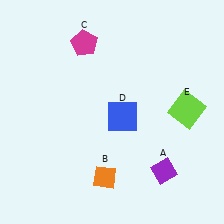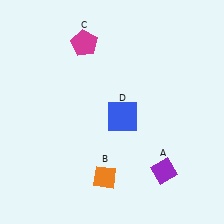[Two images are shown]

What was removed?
The lime square (E) was removed in Image 2.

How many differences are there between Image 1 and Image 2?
There is 1 difference between the two images.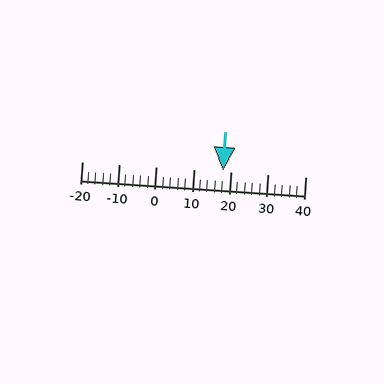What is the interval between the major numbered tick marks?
The major tick marks are spaced 10 units apart.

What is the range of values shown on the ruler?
The ruler shows values from -20 to 40.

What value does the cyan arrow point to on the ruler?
The cyan arrow points to approximately 18.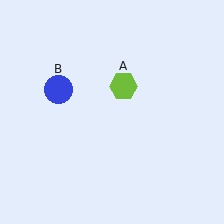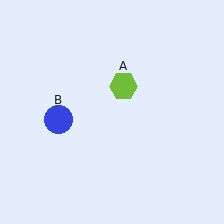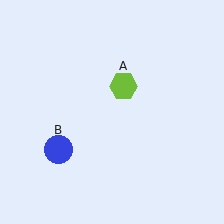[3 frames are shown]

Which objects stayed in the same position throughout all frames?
Lime hexagon (object A) remained stationary.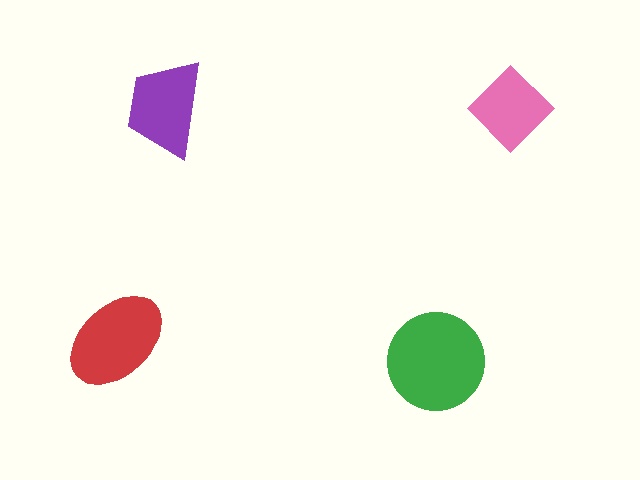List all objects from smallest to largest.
The pink diamond, the purple trapezoid, the red ellipse, the green circle.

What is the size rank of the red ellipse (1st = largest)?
2nd.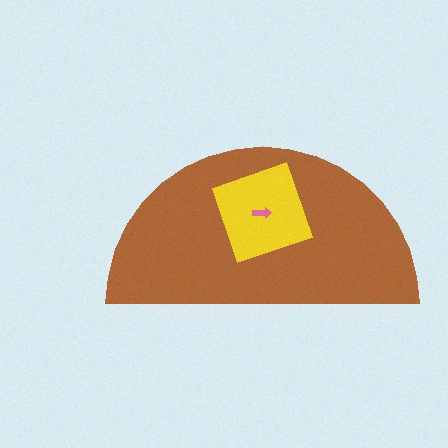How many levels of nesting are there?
3.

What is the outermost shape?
The brown semicircle.